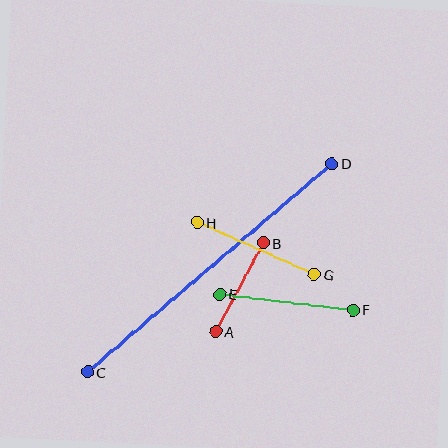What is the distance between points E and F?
The distance is approximately 134 pixels.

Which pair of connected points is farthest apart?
Points C and D are farthest apart.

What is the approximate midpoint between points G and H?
The midpoint is at approximately (256, 249) pixels.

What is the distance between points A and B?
The distance is approximately 101 pixels.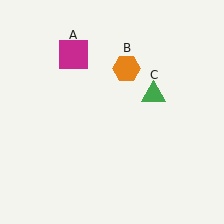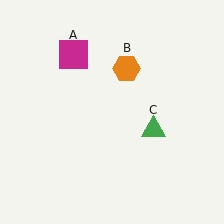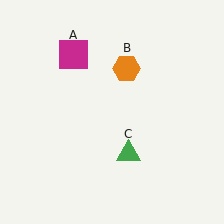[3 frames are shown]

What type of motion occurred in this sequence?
The green triangle (object C) rotated clockwise around the center of the scene.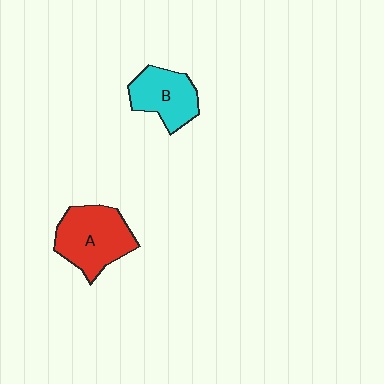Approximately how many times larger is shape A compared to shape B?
Approximately 1.3 times.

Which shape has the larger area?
Shape A (red).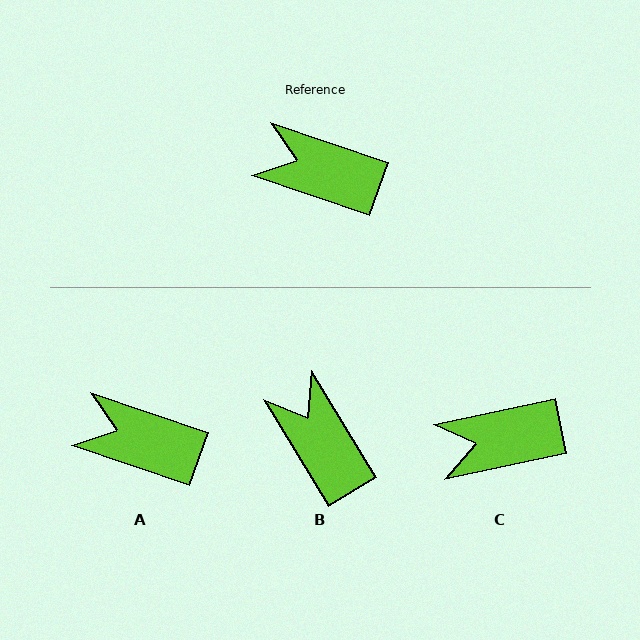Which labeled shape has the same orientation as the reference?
A.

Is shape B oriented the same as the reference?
No, it is off by about 40 degrees.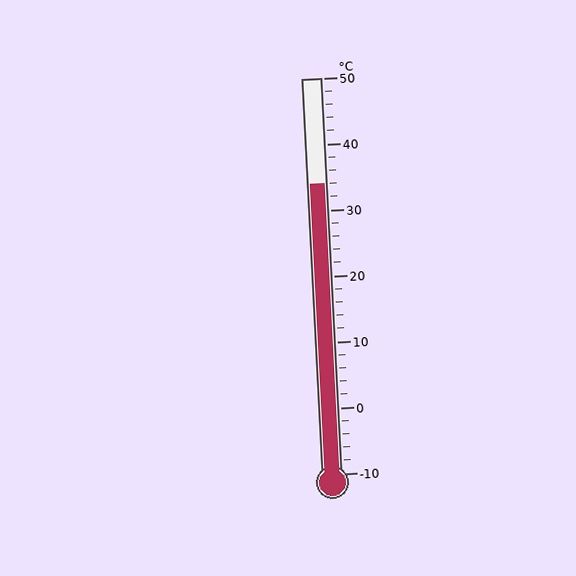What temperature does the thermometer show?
The thermometer shows approximately 34°C.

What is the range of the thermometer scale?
The thermometer scale ranges from -10°C to 50°C.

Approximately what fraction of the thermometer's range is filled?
The thermometer is filled to approximately 75% of its range.